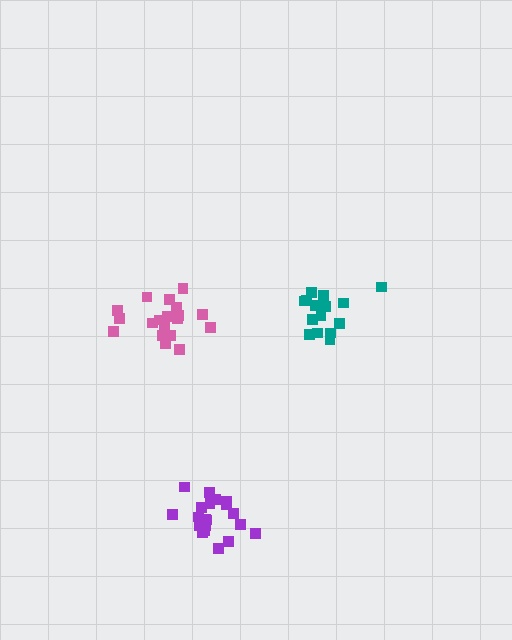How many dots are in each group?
Group 1: 15 dots, Group 2: 20 dots, Group 3: 20 dots (55 total).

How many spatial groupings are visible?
There are 3 spatial groupings.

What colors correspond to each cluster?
The clusters are colored: teal, pink, purple.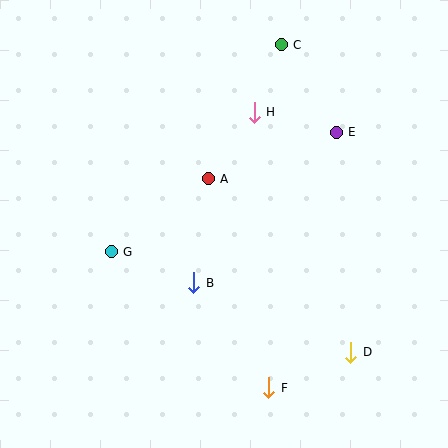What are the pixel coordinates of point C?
Point C is at (281, 45).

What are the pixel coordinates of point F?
Point F is at (269, 388).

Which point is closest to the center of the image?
Point A at (208, 179) is closest to the center.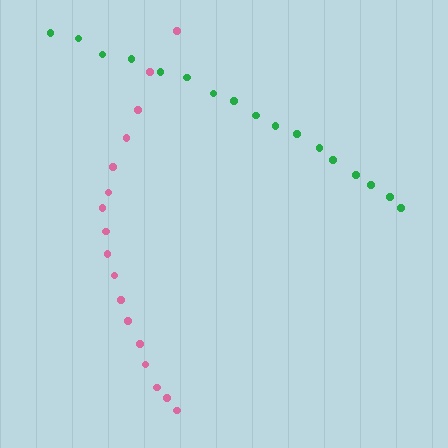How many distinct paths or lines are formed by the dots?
There are 2 distinct paths.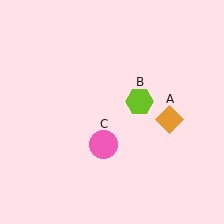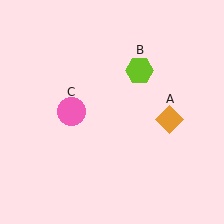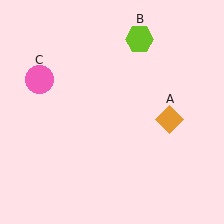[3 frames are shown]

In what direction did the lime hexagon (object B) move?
The lime hexagon (object B) moved up.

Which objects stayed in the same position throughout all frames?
Orange diamond (object A) remained stationary.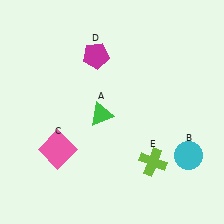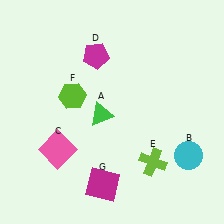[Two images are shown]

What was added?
A lime hexagon (F), a magenta square (G) were added in Image 2.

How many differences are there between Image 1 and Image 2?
There are 2 differences between the two images.